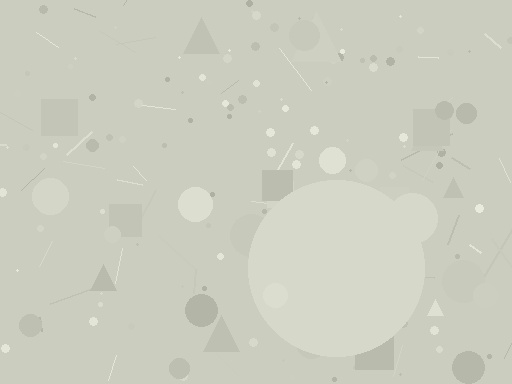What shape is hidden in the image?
A circle is hidden in the image.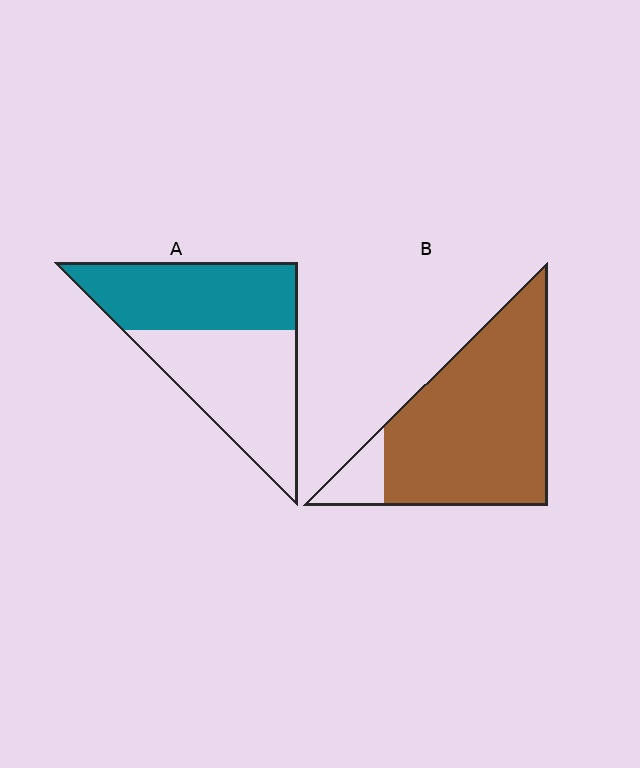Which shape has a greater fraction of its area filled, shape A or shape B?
Shape B.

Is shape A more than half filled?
Roughly half.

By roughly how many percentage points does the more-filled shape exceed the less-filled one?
By roughly 40 percentage points (B over A).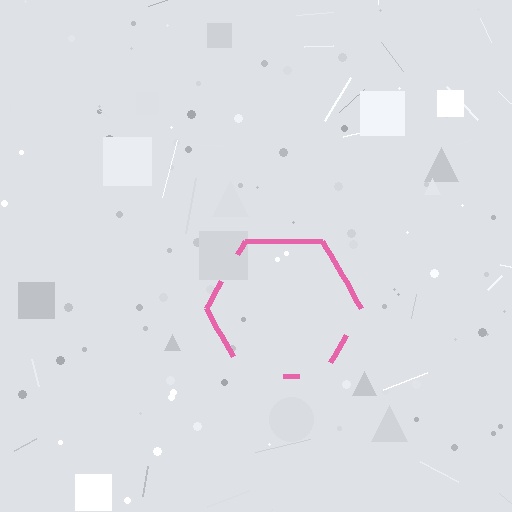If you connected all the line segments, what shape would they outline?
They would outline a hexagon.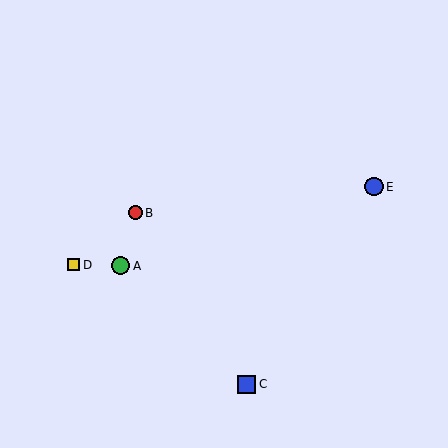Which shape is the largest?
The blue circle (labeled E) is the largest.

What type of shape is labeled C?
Shape C is a blue square.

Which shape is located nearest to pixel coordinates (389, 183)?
The blue circle (labeled E) at (374, 187) is nearest to that location.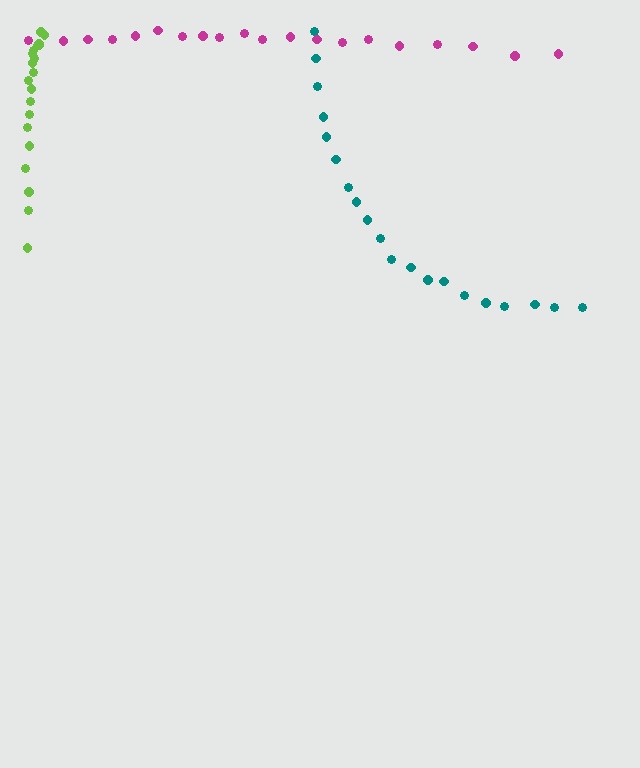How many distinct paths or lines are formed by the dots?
There are 3 distinct paths.